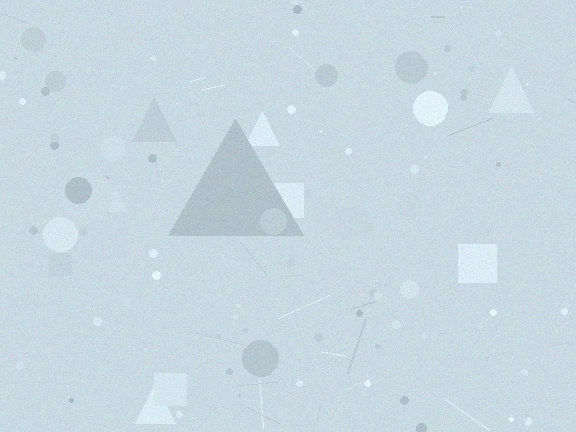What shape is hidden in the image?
A triangle is hidden in the image.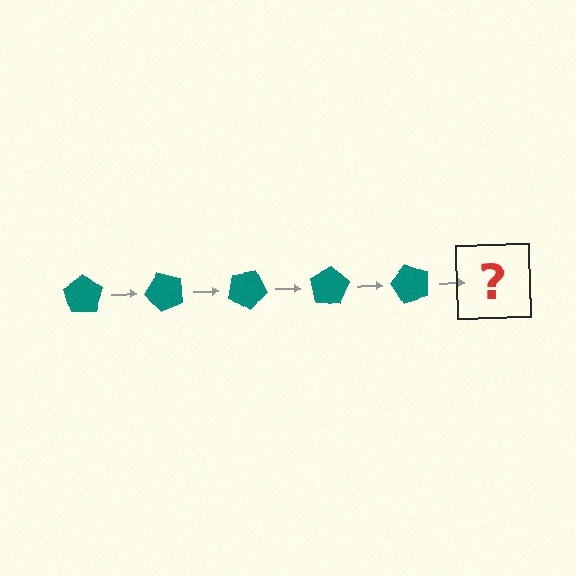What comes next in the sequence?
The next element should be a teal pentagon rotated 250 degrees.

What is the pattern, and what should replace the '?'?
The pattern is that the pentagon rotates 50 degrees each step. The '?' should be a teal pentagon rotated 250 degrees.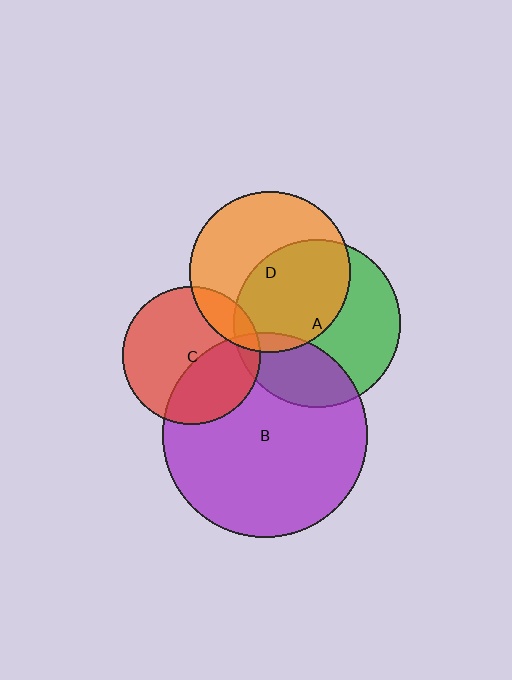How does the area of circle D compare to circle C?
Approximately 1.3 times.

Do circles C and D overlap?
Yes.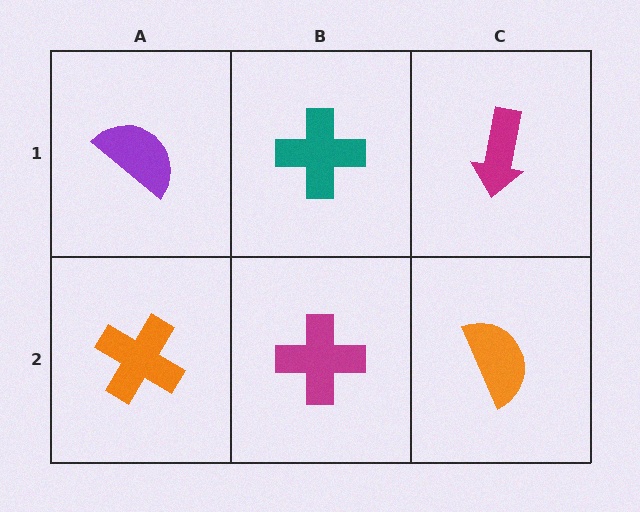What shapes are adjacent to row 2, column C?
A magenta arrow (row 1, column C), a magenta cross (row 2, column B).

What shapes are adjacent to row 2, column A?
A purple semicircle (row 1, column A), a magenta cross (row 2, column B).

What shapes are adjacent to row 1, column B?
A magenta cross (row 2, column B), a purple semicircle (row 1, column A), a magenta arrow (row 1, column C).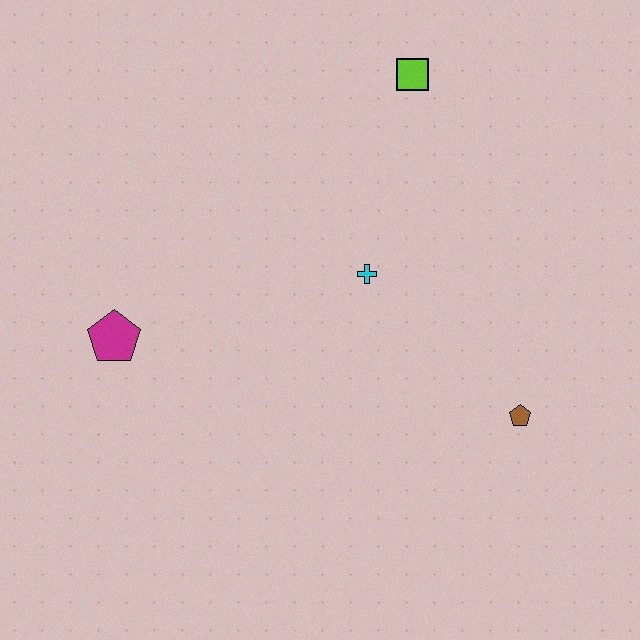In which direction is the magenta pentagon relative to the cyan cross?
The magenta pentagon is to the left of the cyan cross.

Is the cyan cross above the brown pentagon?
Yes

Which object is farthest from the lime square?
The magenta pentagon is farthest from the lime square.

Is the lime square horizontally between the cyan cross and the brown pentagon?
Yes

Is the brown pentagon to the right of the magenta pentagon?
Yes